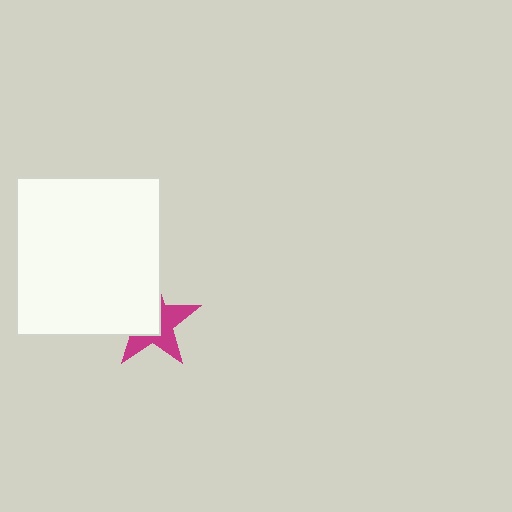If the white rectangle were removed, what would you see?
You would see the complete magenta star.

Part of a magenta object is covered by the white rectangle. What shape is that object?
It is a star.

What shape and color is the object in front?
The object in front is a white rectangle.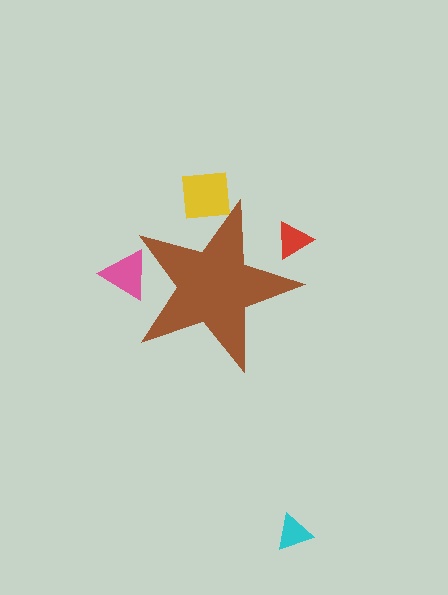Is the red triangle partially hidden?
Yes, the red triangle is partially hidden behind the brown star.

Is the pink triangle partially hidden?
Yes, the pink triangle is partially hidden behind the brown star.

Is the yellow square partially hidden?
Yes, the yellow square is partially hidden behind the brown star.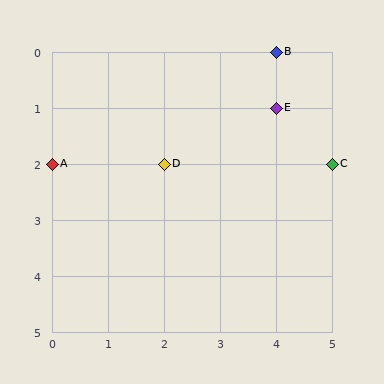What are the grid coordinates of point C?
Point C is at grid coordinates (5, 2).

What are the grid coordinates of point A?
Point A is at grid coordinates (0, 2).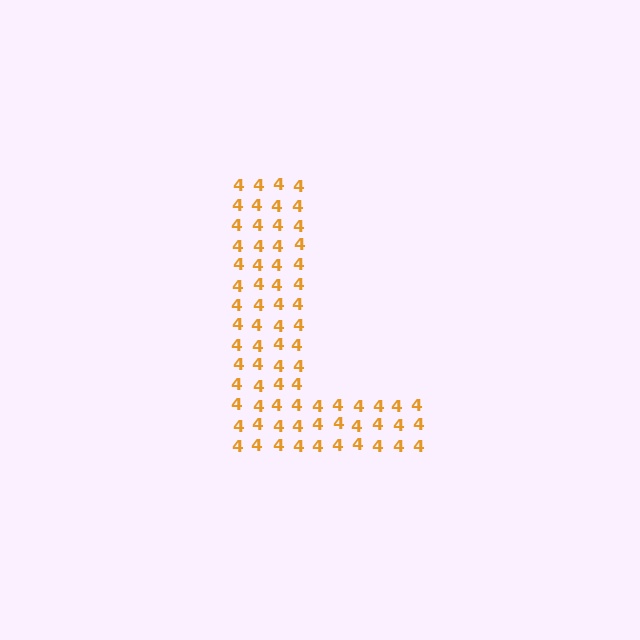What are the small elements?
The small elements are digit 4's.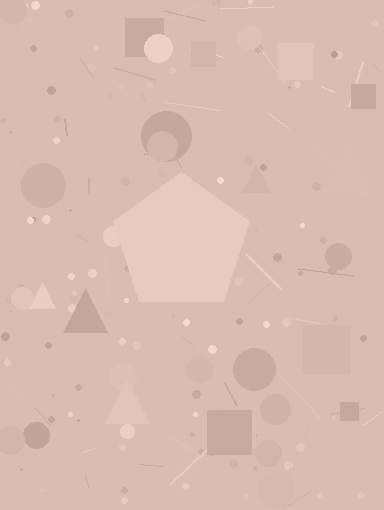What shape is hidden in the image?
A pentagon is hidden in the image.